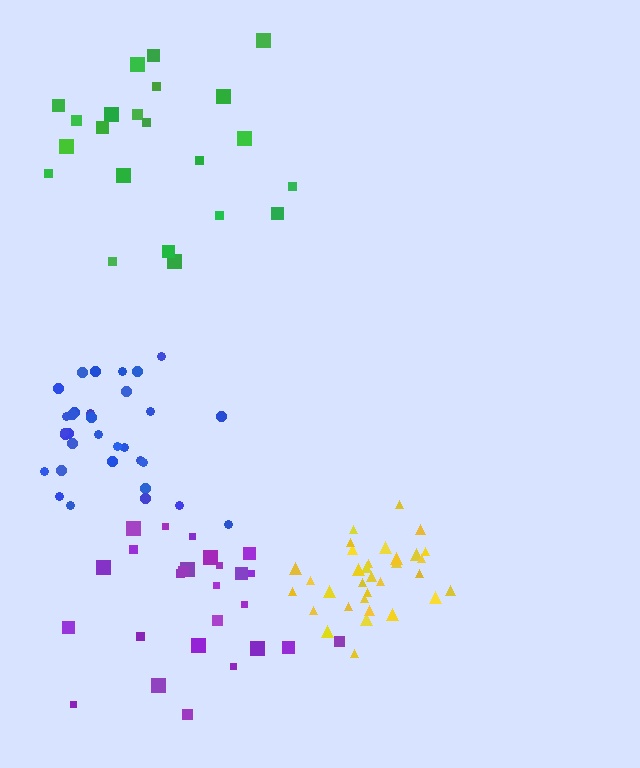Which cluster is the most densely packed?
Yellow.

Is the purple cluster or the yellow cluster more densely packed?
Yellow.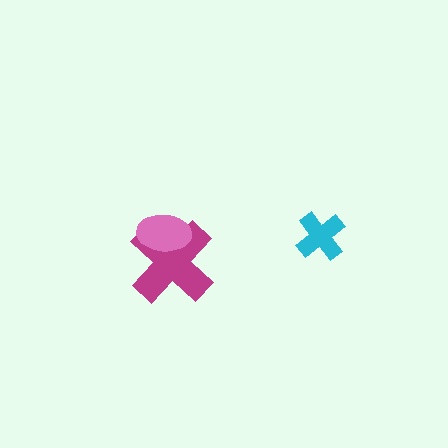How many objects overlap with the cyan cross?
0 objects overlap with the cyan cross.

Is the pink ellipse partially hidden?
No, no other shape covers it.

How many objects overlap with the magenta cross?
1 object overlaps with the magenta cross.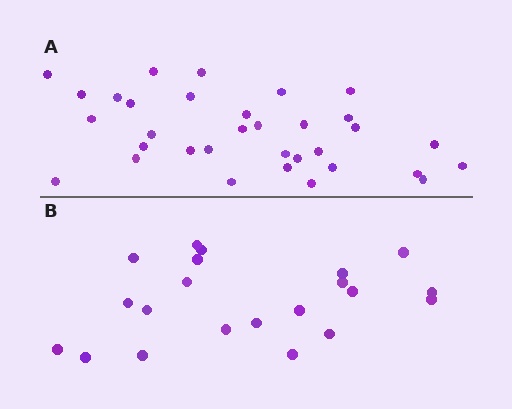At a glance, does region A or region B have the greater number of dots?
Region A (the top region) has more dots.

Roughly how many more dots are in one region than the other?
Region A has roughly 12 or so more dots than region B.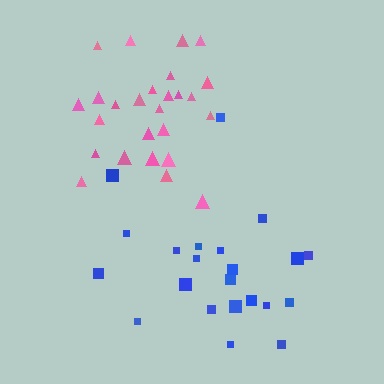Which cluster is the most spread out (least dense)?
Blue.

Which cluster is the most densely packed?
Pink.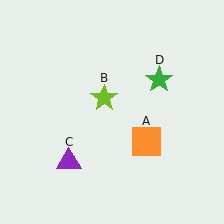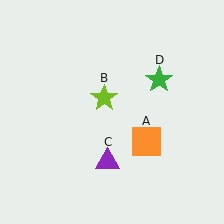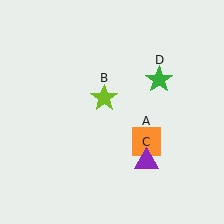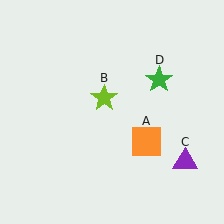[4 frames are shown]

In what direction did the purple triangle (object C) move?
The purple triangle (object C) moved right.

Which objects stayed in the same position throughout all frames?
Orange square (object A) and lime star (object B) and green star (object D) remained stationary.